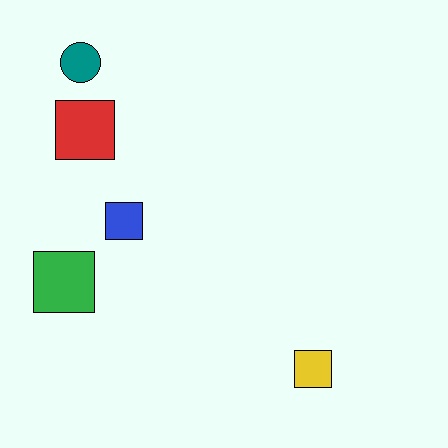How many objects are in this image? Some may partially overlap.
There are 5 objects.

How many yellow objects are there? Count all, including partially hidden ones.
There is 1 yellow object.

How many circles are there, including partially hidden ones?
There is 1 circle.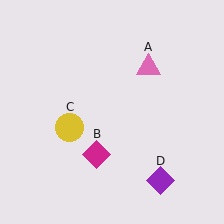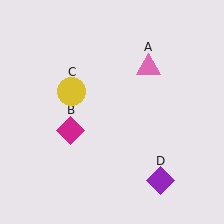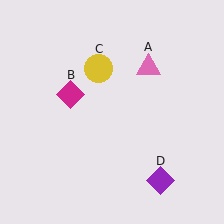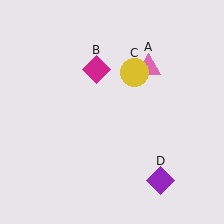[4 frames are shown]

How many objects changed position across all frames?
2 objects changed position: magenta diamond (object B), yellow circle (object C).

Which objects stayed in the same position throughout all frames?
Pink triangle (object A) and purple diamond (object D) remained stationary.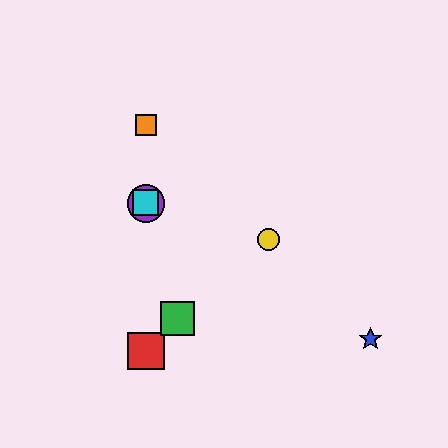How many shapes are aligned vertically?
4 shapes (the red square, the purple circle, the orange square, the cyan square) are aligned vertically.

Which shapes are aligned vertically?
The red square, the purple circle, the orange square, the cyan square are aligned vertically.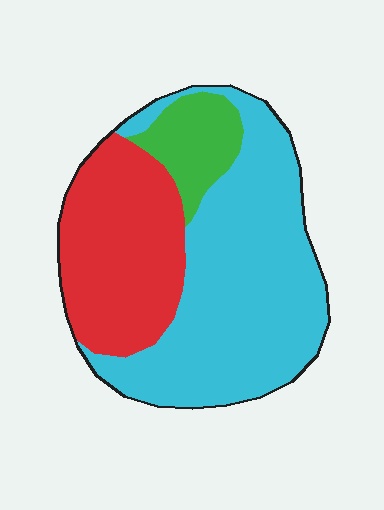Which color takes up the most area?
Cyan, at roughly 55%.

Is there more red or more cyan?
Cyan.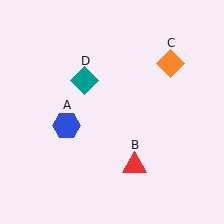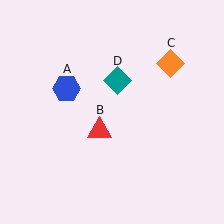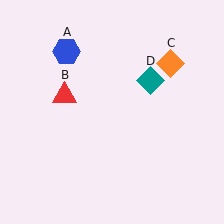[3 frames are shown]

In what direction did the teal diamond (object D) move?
The teal diamond (object D) moved right.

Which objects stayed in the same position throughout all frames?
Orange diamond (object C) remained stationary.